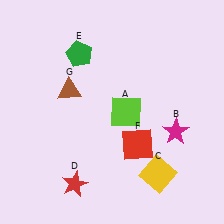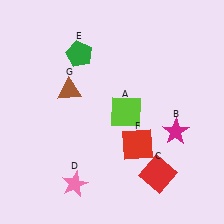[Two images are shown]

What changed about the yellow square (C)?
In Image 1, C is yellow. In Image 2, it changed to red.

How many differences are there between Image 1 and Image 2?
There are 2 differences between the two images.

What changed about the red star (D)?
In Image 1, D is red. In Image 2, it changed to pink.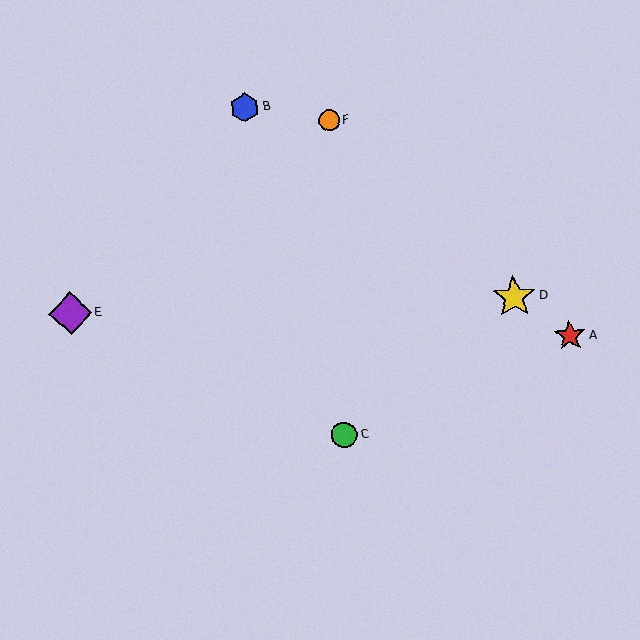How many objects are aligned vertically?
2 objects (C, F) are aligned vertically.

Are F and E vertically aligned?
No, F is at x≈329 and E is at x≈70.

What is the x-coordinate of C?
Object C is at x≈344.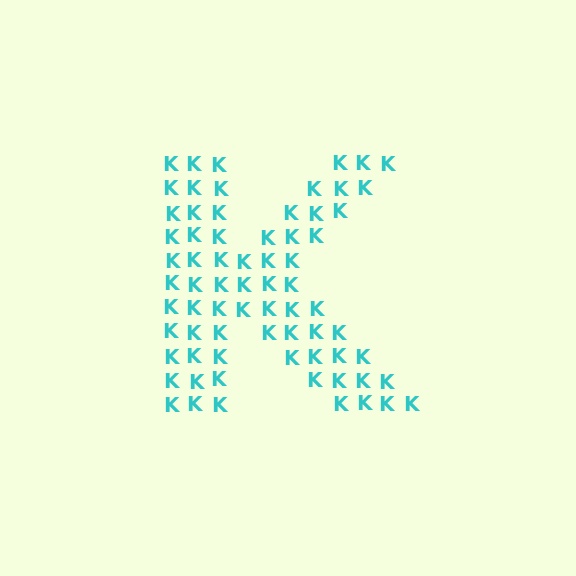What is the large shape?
The large shape is the letter K.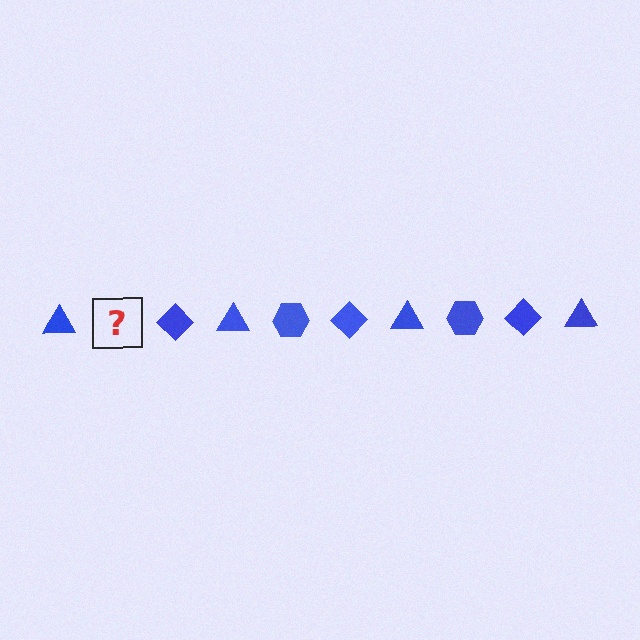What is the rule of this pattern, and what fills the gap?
The rule is that the pattern cycles through triangle, hexagon, diamond shapes in blue. The gap should be filled with a blue hexagon.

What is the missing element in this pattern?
The missing element is a blue hexagon.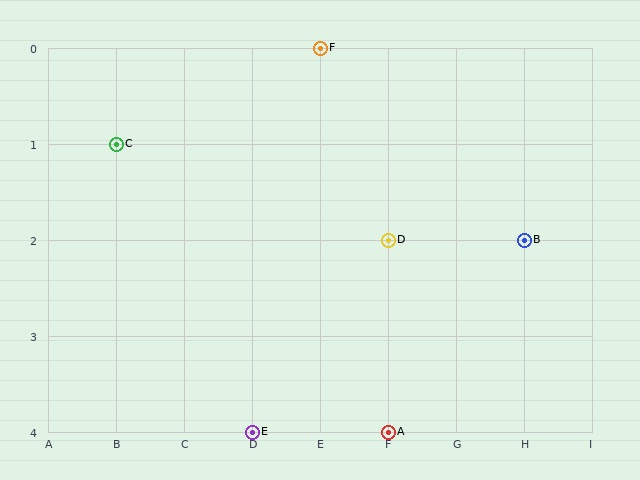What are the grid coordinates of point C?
Point C is at grid coordinates (B, 1).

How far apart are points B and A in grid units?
Points B and A are 2 columns and 2 rows apart (about 2.8 grid units diagonally).